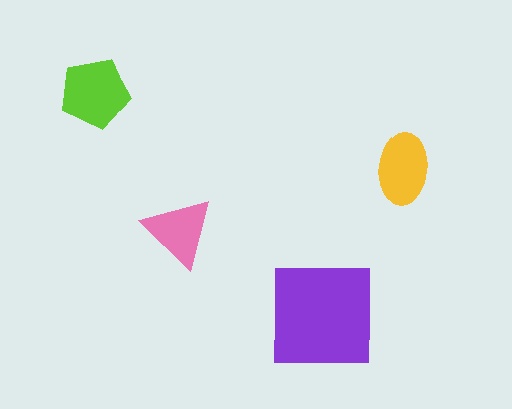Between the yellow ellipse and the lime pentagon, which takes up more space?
The lime pentagon.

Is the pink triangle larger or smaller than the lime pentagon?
Smaller.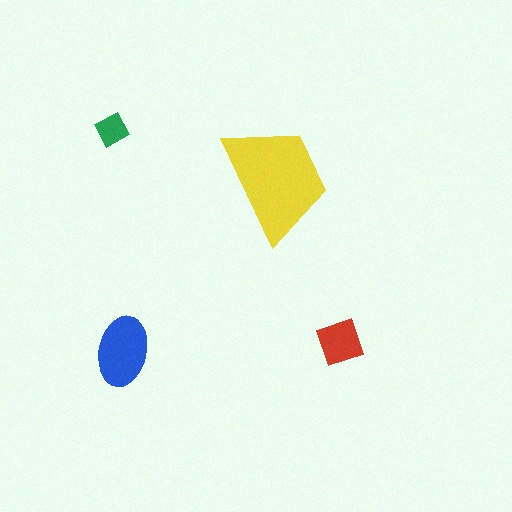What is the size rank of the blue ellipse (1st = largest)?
2nd.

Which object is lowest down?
The blue ellipse is bottommost.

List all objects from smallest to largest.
The green diamond, the red square, the blue ellipse, the yellow trapezoid.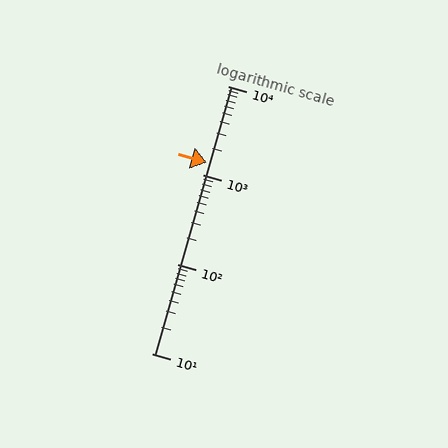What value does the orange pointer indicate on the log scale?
The pointer indicates approximately 1400.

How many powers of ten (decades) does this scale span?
The scale spans 3 decades, from 10 to 10000.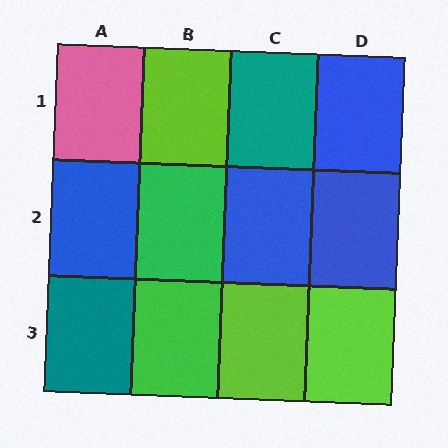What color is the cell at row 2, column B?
Green.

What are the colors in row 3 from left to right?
Teal, green, lime, lime.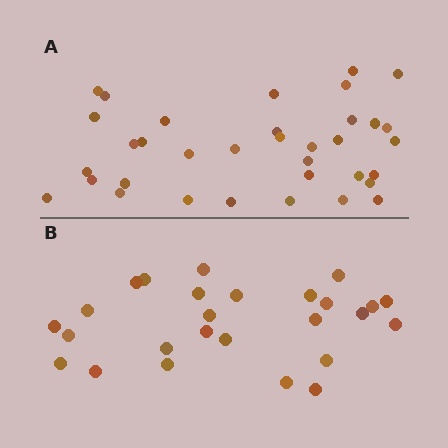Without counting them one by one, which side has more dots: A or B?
Region A (the top region) has more dots.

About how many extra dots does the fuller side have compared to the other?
Region A has roughly 8 or so more dots than region B.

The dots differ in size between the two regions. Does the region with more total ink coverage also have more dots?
No. Region B has more total ink coverage because its dots are larger, but region A actually contains more individual dots. Total area can be misleading — the number of items is what matters here.